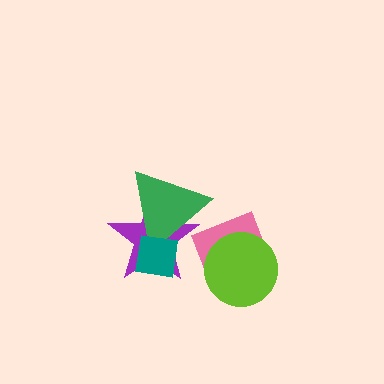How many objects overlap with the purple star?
3 objects overlap with the purple star.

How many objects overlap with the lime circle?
1 object overlaps with the lime circle.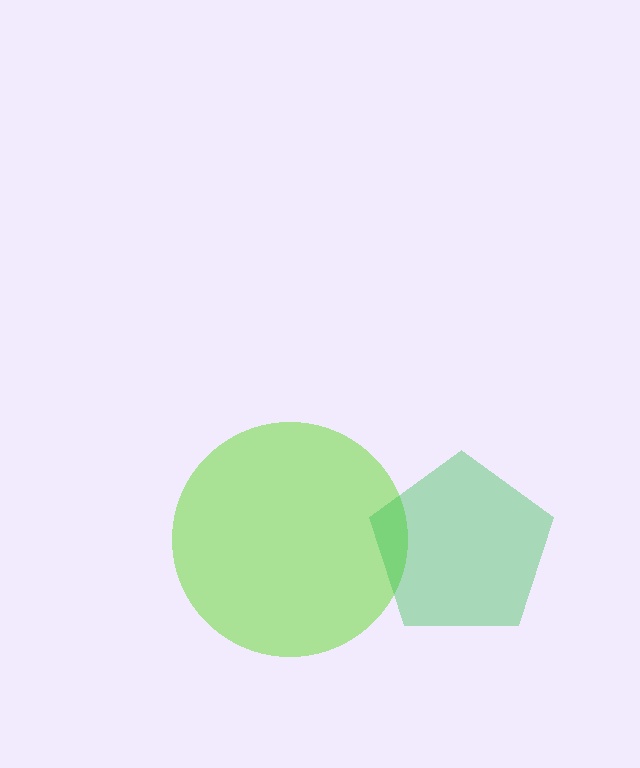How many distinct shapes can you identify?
There are 2 distinct shapes: a lime circle, a green pentagon.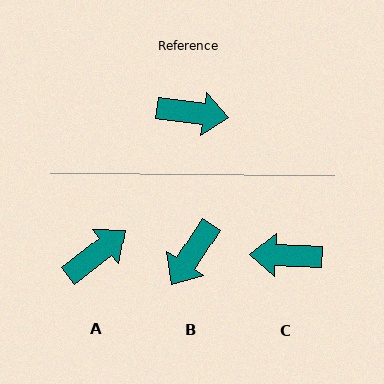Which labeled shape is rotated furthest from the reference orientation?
C, about 175 degrees away.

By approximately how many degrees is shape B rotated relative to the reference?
Approximately 116 degrees clockwise.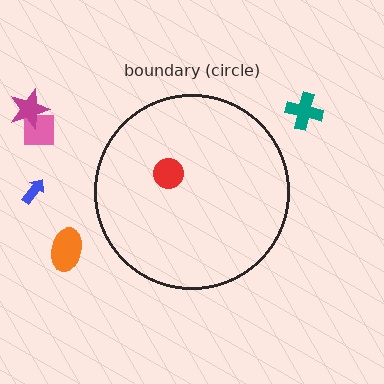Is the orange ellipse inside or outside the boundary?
Outside.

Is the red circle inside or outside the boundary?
Inside.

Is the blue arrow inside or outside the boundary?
Outside.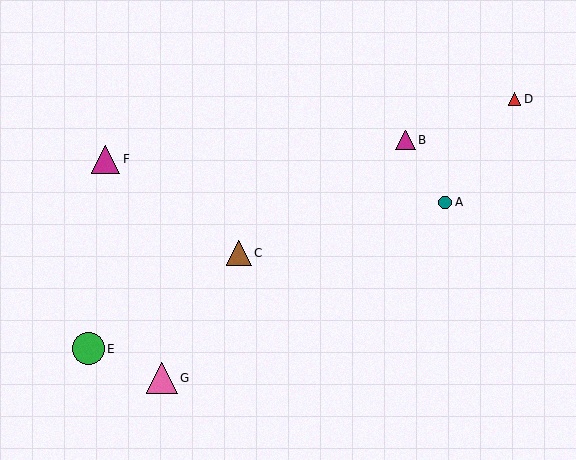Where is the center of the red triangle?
The center of the red triangle is at (515, 99).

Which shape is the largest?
The green circle (labeled E) is the largest.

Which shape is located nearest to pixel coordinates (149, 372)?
The pink triangle (labeled G) at (162, 378) is nearest to that location.